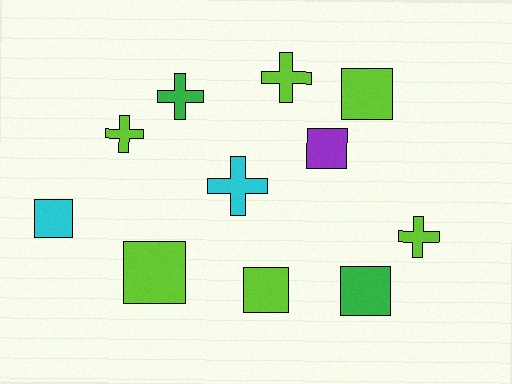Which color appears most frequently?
Lime, with 6 objects.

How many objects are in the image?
There are 11 objects.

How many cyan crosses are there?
There is 1 cyan cross.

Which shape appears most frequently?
Square, with 6 objects.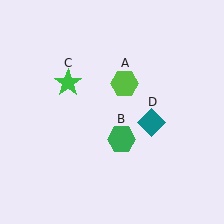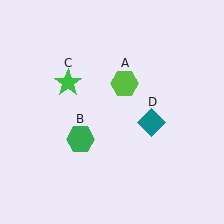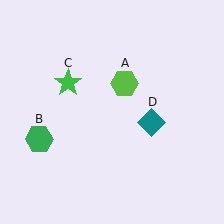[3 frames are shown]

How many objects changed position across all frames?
1 object changed position: green hexagon (object B).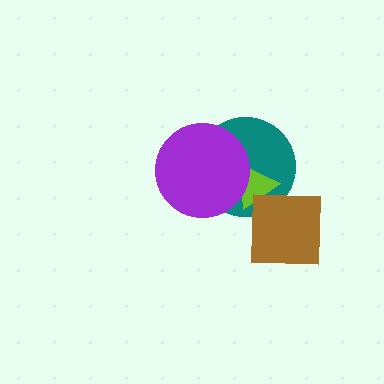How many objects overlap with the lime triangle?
3 objects overlap with the lime triangle.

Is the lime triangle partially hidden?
Yes, it is partially covered by another shape.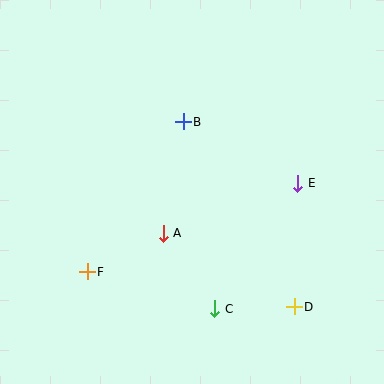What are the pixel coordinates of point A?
Point A is at (163, 233).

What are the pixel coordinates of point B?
Point B is at (183, 122).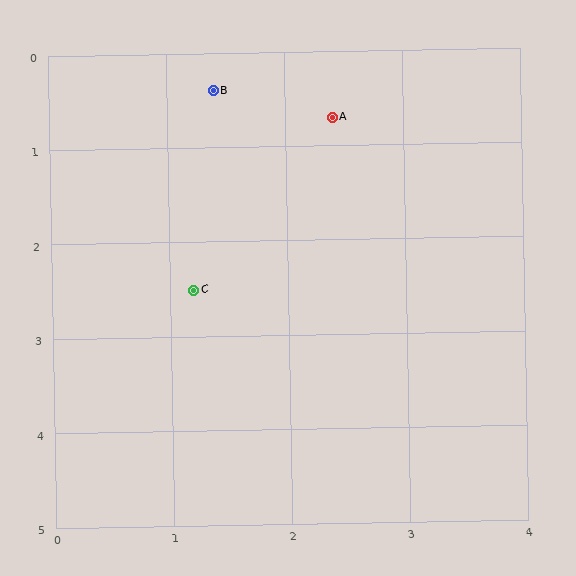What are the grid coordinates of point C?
Point C is at approximately (1.2, 2.5).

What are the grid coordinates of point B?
Point B is at approximately (1.4, 0.4).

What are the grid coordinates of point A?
Point A is at approximately (2.4, 0.7).